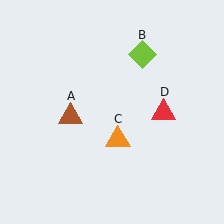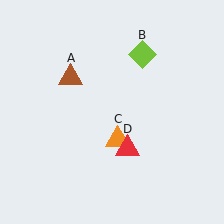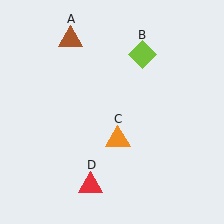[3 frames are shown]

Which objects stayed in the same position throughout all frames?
Lime diamond (object B) and orange triangle (object C) remained stationary.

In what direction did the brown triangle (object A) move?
The brown triangle (object A) moved up.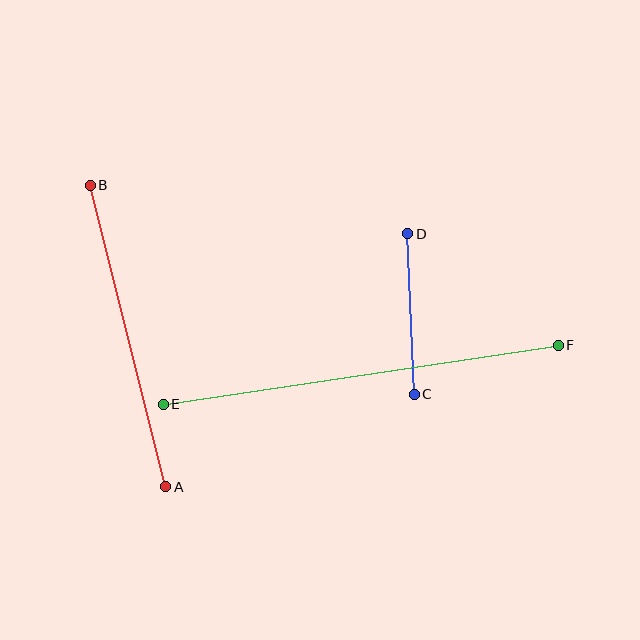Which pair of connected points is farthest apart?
Points E and F are farthest apart.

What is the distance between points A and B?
The distance is approximately 311 pixels.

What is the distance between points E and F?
The distance is approximately 399 pixels.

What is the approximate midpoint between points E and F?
The midpoint is at approximately (361, 375) pixels.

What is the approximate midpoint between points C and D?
The midpoint is at approximately (411, 314) pixels.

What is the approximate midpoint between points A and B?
The midpoint is at approximately (128, 336) pixels.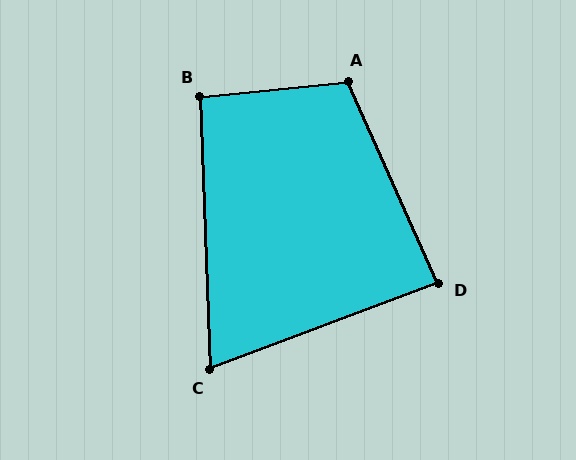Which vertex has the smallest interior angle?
C, at approximately 72 degrees.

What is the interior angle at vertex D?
Approximately 86 degrees (approximately right).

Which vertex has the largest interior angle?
A, at approximately 108 degrees.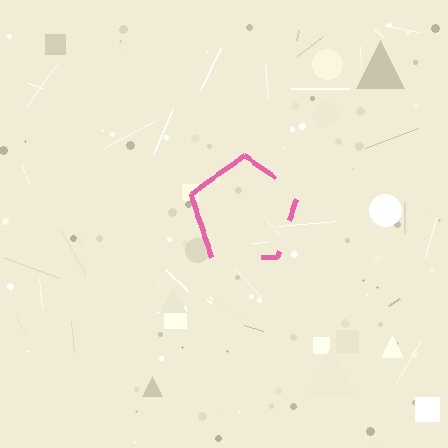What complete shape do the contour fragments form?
The contour fragments form a pentagon.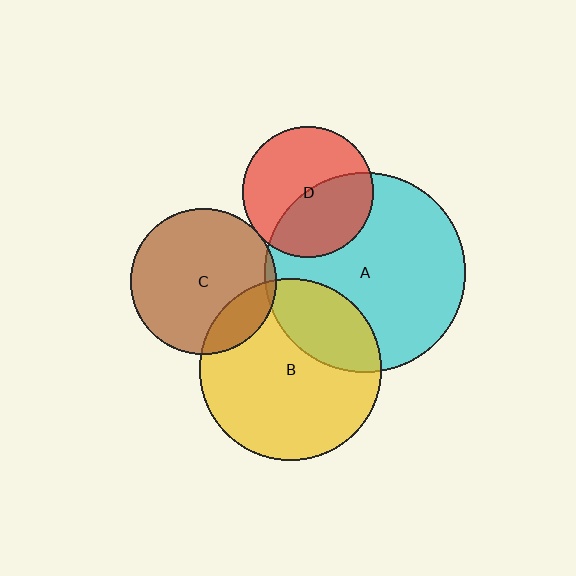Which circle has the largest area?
Circle A (cyan).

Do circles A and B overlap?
Yes.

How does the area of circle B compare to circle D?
Approximately 1.9 times.